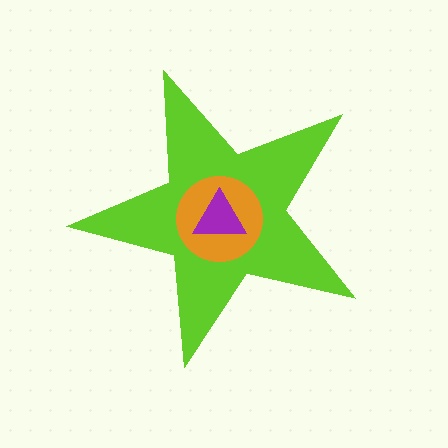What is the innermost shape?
The purple triangle.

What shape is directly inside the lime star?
The orange circle.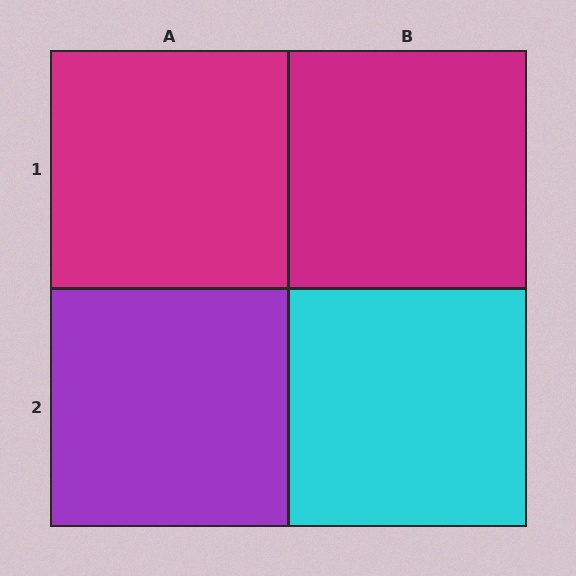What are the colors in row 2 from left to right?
Purple, cyan.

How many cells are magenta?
2 cells are magenta.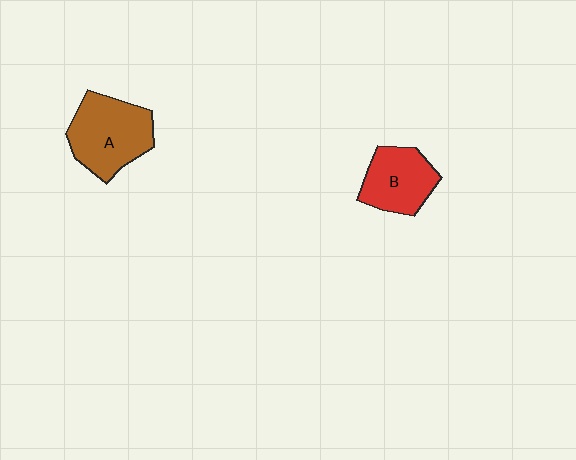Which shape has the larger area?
Shape A (brown).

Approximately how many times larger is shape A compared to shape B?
Approximately 1.3 times.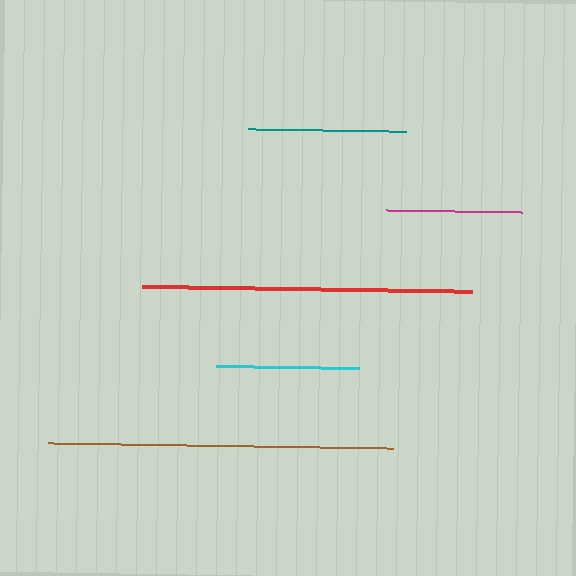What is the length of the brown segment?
The brown segment is approximately 346 pixels long.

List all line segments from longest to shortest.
From longest to shortest: brown, red, teal, cyan, magenta.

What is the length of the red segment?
The red segment is approximately 330 pixels long.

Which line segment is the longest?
The brown line is the longest at approximately 346 pixels.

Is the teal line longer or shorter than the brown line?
The brown line is longer than the teal line.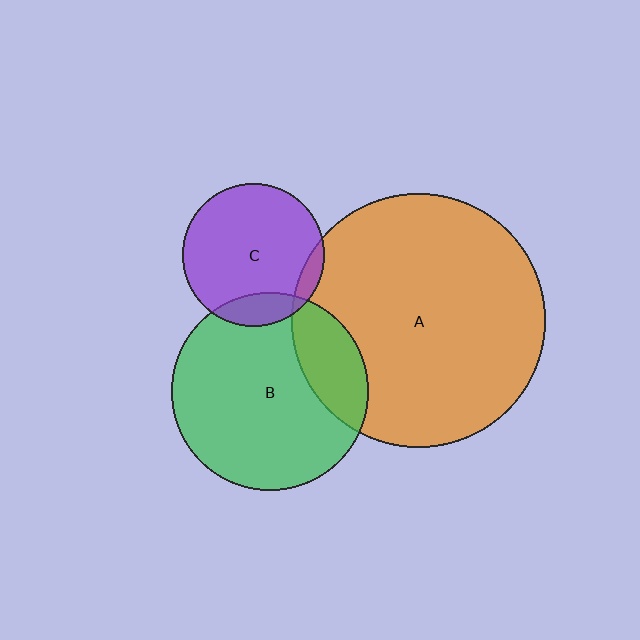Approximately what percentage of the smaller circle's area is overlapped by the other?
Approximately 15%.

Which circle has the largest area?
Circle A (orange).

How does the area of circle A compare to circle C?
Approximately 3.1 times.